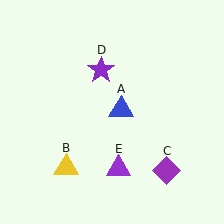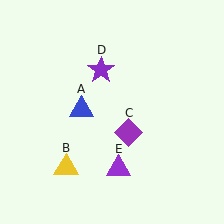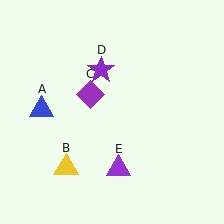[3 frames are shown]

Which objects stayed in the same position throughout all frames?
Yellow triangle (object B) and purple star (object D) and purple triangle (object E) remained stationary.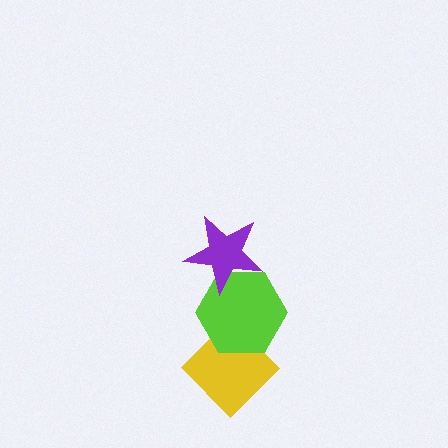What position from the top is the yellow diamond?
The yellow diamond is 3rd from the top.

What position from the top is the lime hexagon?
The lime hexagon is 2nd from the top.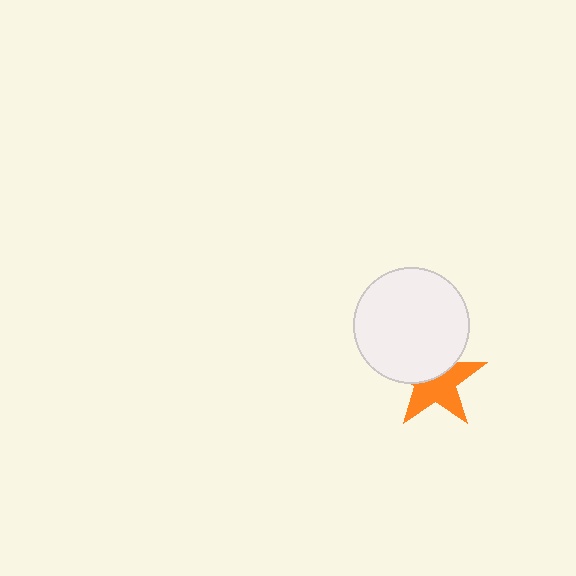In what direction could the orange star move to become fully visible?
The orange star could move down. That would shift it out from behind the white circle entirely.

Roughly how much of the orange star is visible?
About half of it is visible (roughly 58%).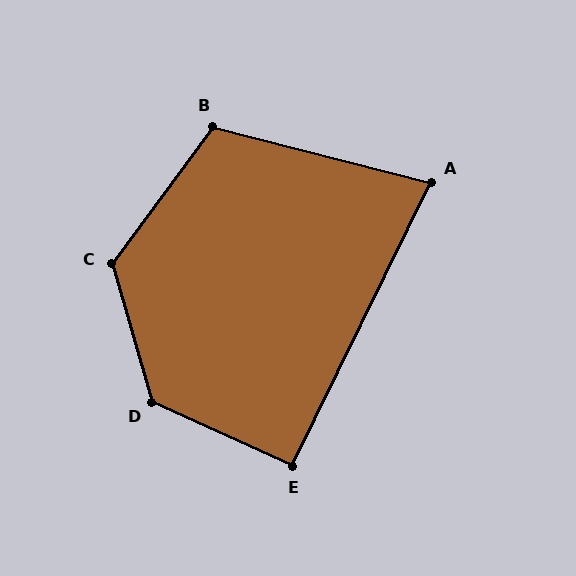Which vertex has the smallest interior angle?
A, at approximately 78 degrees.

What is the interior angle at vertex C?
Approximately 127 degrees (obtuse).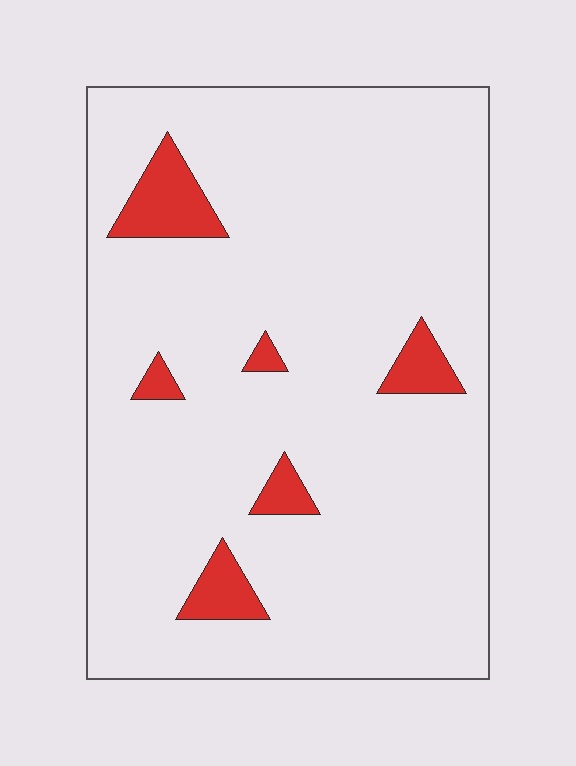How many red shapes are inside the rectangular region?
6.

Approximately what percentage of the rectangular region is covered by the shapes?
Approximately 10%.